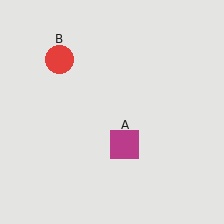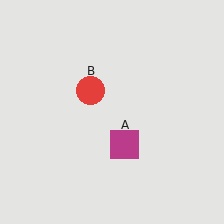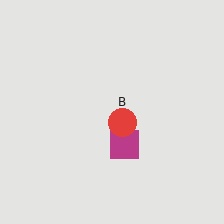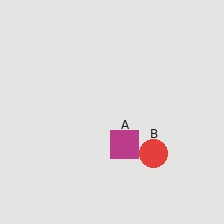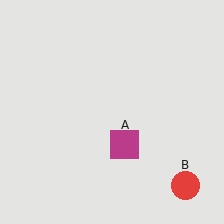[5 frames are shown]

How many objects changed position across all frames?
1 object changed position: red circle (object B).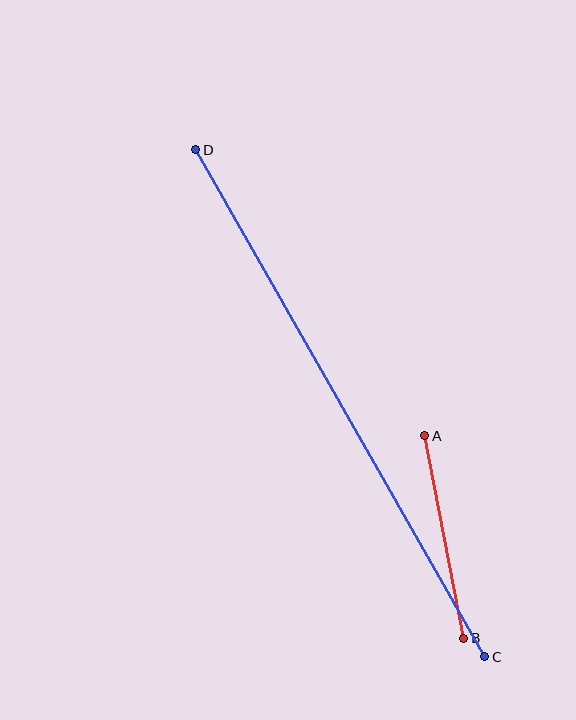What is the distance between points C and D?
The distance is approximately 584 pixels.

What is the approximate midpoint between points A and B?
The midpoint is at approximately (444, 537) pixels.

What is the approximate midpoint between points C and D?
The midpoint is at approximately (340, 403) pixels.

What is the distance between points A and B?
The distance is approximately 206 pixels.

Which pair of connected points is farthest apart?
Points C and D are farthest apart.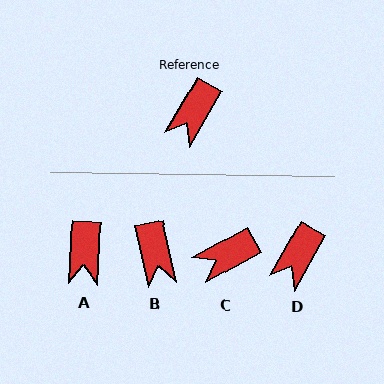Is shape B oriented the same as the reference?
No, it is off by about 42 degrees.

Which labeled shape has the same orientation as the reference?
D.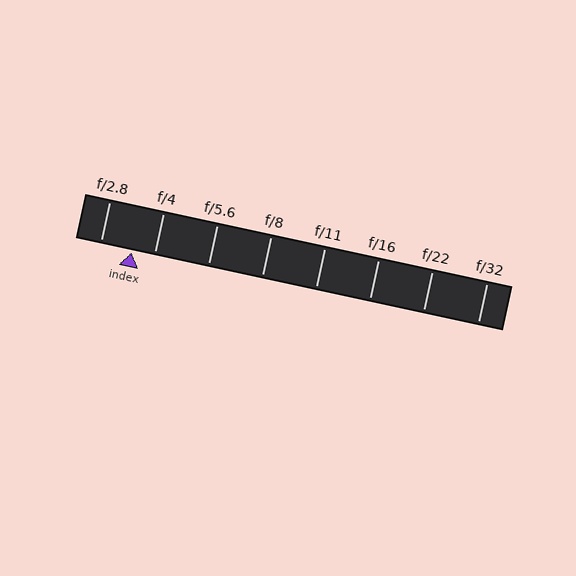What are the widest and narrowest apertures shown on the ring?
The widest aperture shown is f/2.8 and the narrowest is f/32.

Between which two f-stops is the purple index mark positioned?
The index mark is between f/2.8 and f/4.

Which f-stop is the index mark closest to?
The index mark is closest to f/4.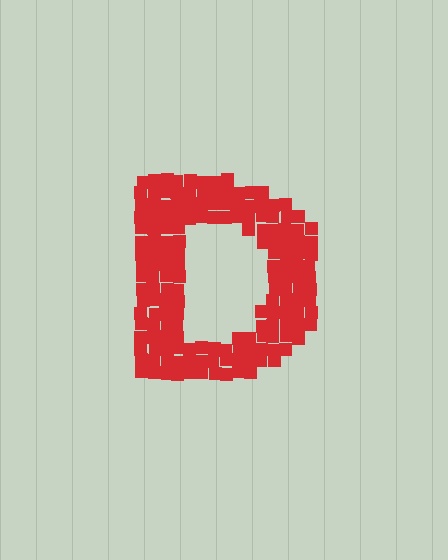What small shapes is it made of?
It is made of small squares.